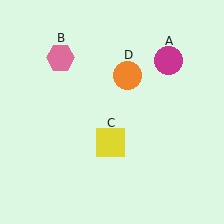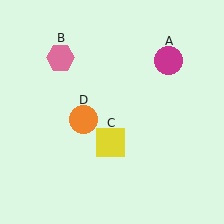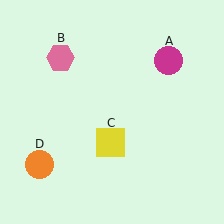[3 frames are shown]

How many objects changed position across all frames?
1 object changed position: orange circle (object D).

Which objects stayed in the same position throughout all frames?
Magenta circle (object A) and pink hexagon (object B) and yellow square (object C) remained stationary.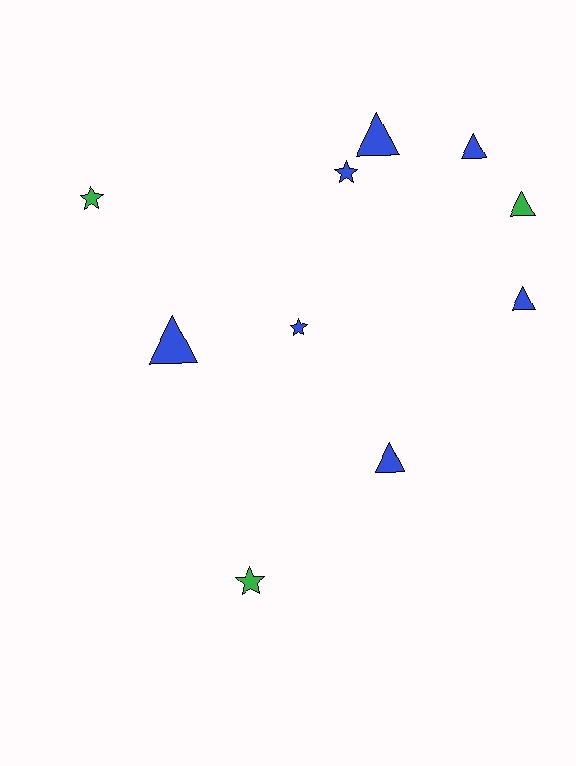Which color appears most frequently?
Blue, with 7 objects.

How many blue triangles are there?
There are 5 blue triangles.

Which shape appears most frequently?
Triangle, with 6 objects.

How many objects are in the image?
There are 10 objects.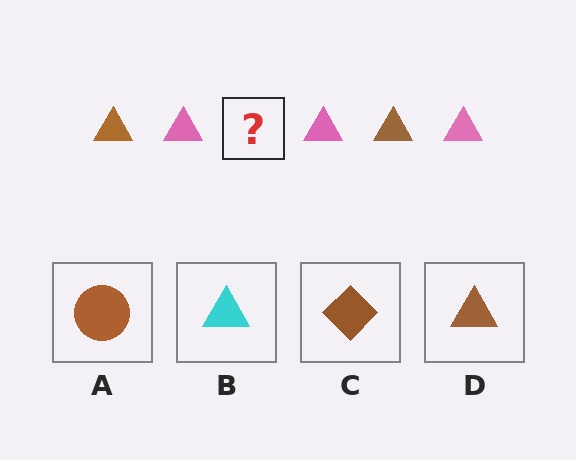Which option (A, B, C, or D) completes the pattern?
D.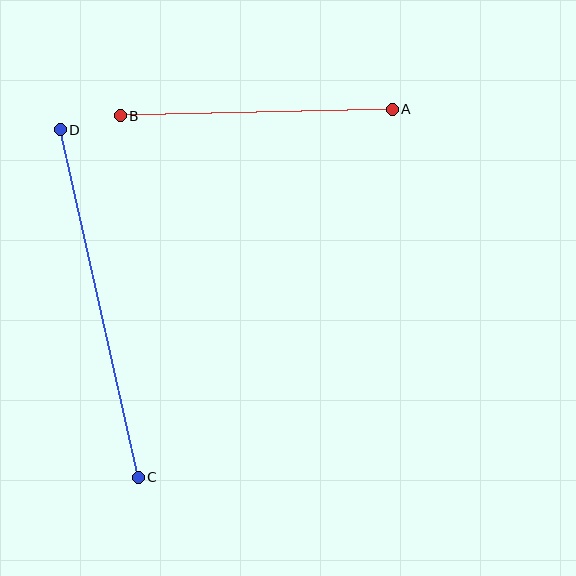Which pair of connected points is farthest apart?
Points C and D are farthest apart.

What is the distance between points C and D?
The distance is approximately 356 pixels.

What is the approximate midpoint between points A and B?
The midpoint is at approximately (256, 113) pixels.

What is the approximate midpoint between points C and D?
The midpoint is at approximately (99, 303) pixels.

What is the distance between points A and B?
The distance is approximately 272 pixels.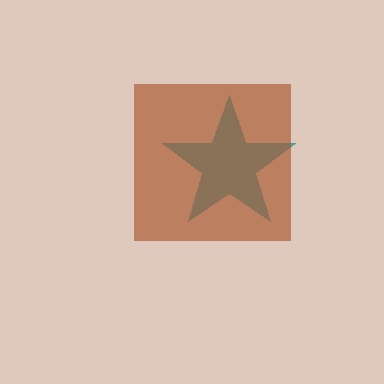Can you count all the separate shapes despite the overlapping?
Yes, there are 2 separate shapes.